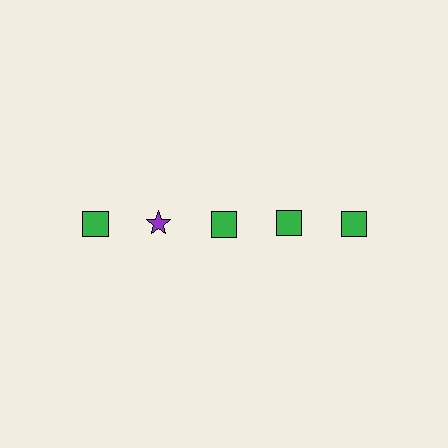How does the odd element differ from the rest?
It differs in both color (purple instead of green) and shape (star instead of square).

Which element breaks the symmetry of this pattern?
The purple star in the top row, second from left column breaks the symmetry. All other shapes are green squares.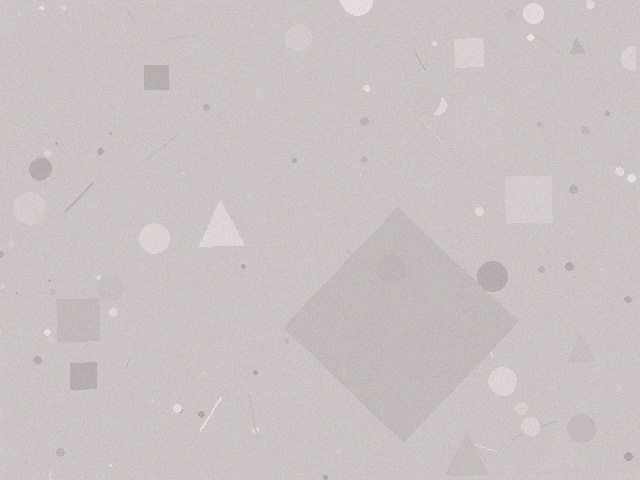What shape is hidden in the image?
A diamond is hidden in the image.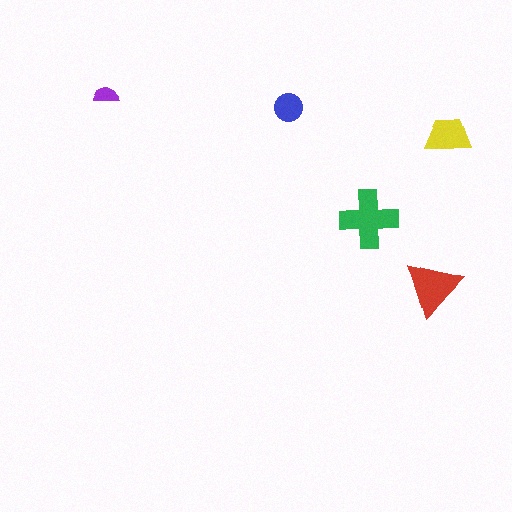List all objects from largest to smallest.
The green cross, the red triangle, the yellow trapezoid, the blue circle, the purple semicircle.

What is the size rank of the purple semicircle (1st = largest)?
5th.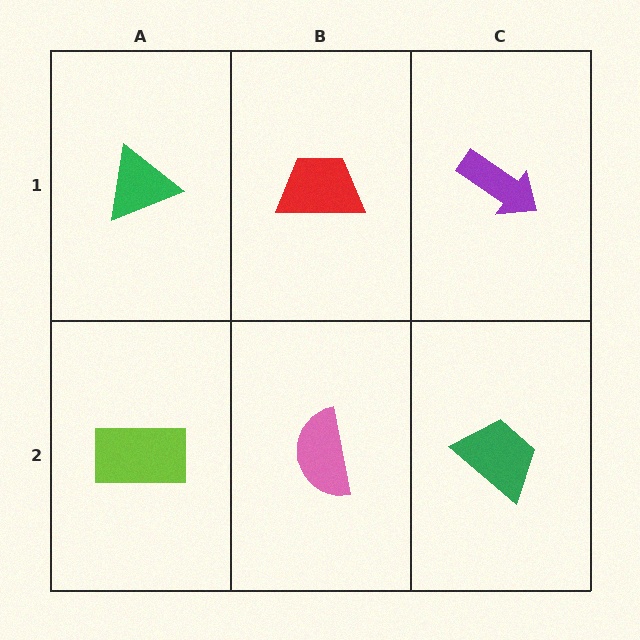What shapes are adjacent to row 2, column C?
A purple arrow (row 1, column C), a pink semicircle (row 2, column B).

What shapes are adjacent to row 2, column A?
A green triangle (row 1, column A), a pink semicircle (row 2, column B).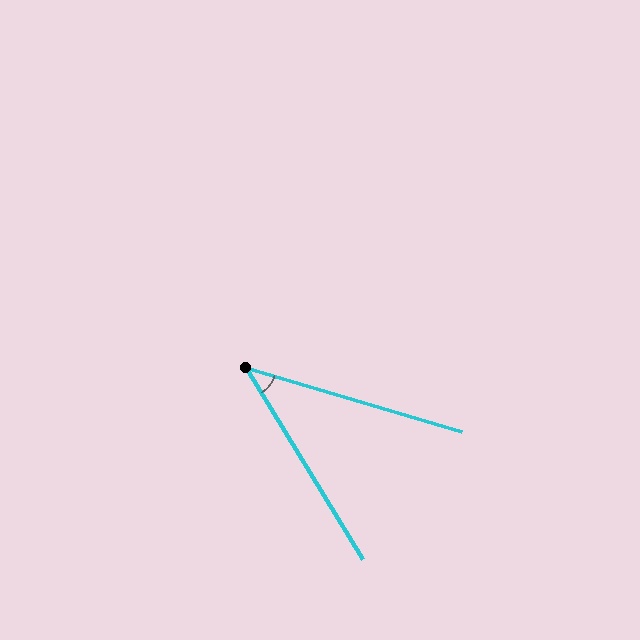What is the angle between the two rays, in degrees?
Approximately 42 degrees.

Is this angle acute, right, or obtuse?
It is acute.